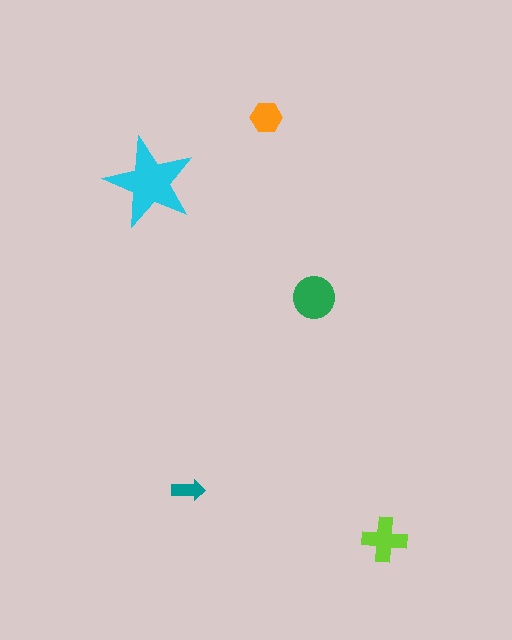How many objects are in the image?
There are 5 objects in the image.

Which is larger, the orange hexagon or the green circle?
The green circle.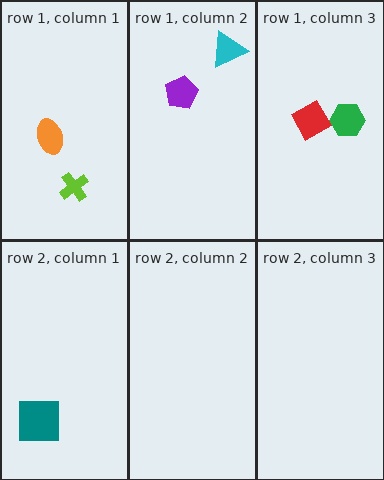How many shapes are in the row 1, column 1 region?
2.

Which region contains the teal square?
The row 2, column 1 region.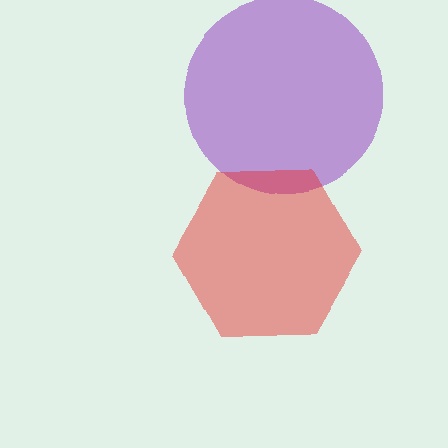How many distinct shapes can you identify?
There are 2 distinct shapes: a purple circle, a red hexagon.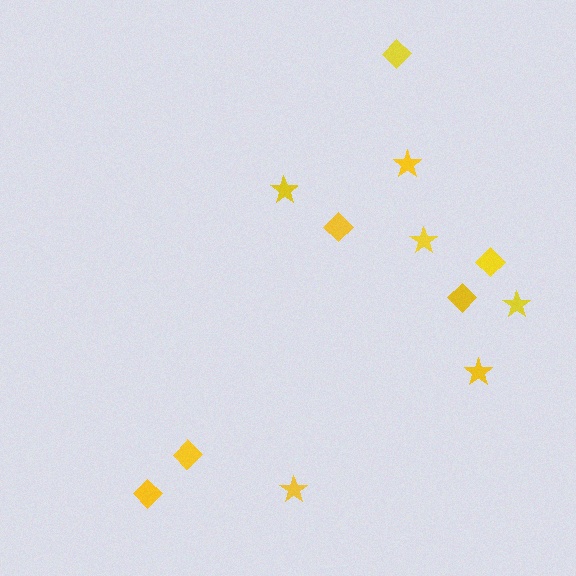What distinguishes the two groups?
There are 2 groups: one group of diamonds (6) and one group of stars (6).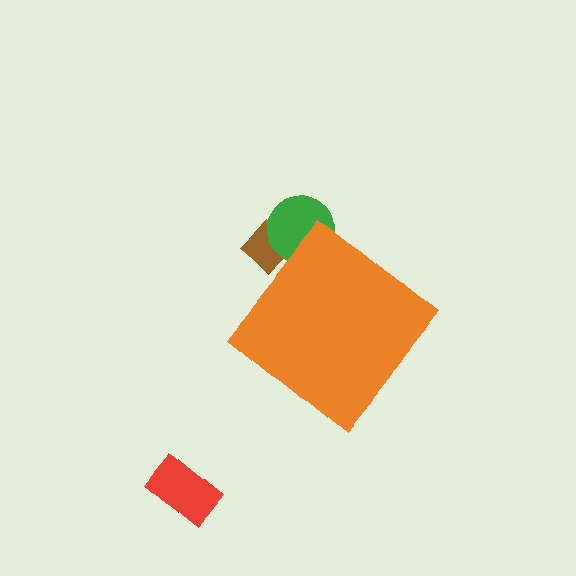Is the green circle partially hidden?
Yes, the green circle is partially hidden behind the orange diamond.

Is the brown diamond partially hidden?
Yes, the brown diamond is partially hidden behind the orange diamond.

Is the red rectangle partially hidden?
No, the red rectangle is fully visible.